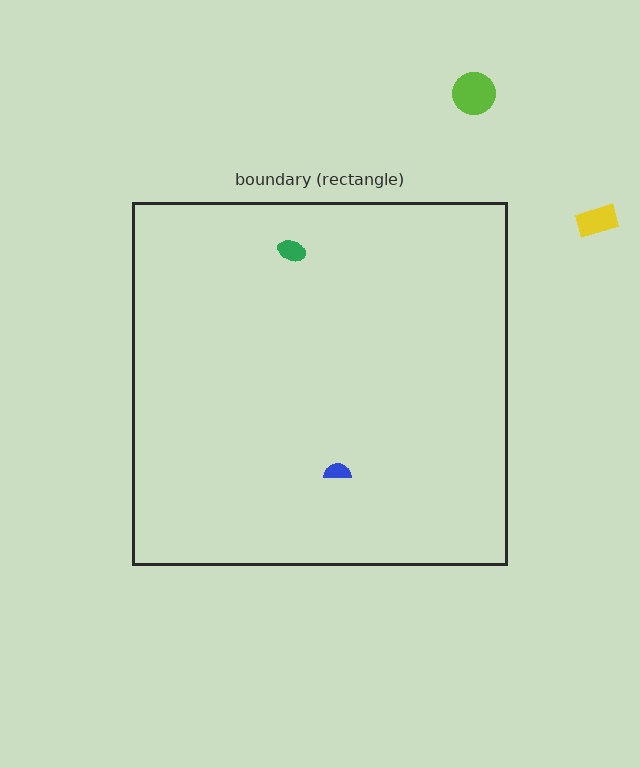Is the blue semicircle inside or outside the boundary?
Inside.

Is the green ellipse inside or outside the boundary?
Inside.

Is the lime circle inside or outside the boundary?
Outside.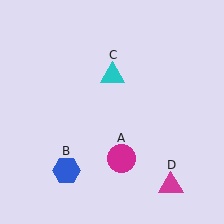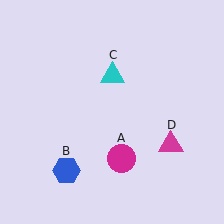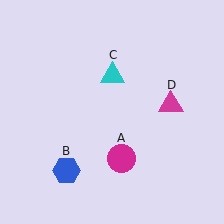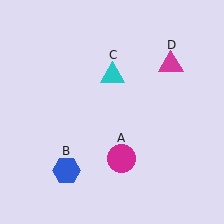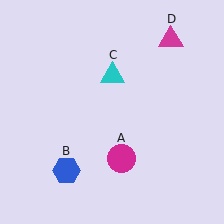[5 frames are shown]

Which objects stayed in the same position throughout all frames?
Magenta circle (object A) and blue hexagon (object B) and cyan triangle (object C) remained stationary.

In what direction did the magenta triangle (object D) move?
The magenta triangle (object D) moved up.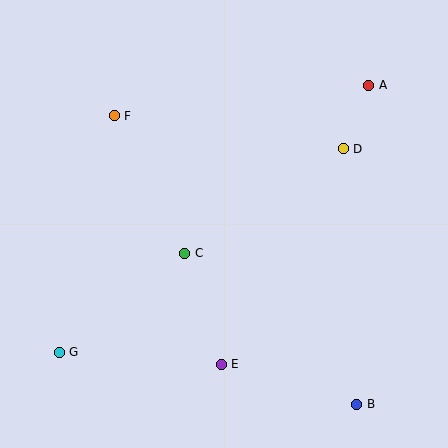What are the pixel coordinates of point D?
Point D is at (343, 149).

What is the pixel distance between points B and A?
The distance between B and A is 319 pixels.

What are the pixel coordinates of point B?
Point B is at (357, 404).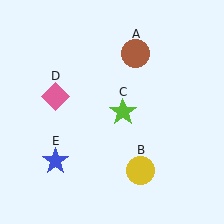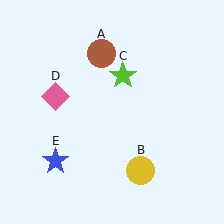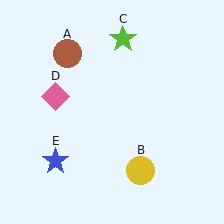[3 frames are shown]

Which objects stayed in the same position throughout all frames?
Yellow circle (object B) and pink diamond (object D) and blue star (object E) remained stationary.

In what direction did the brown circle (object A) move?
The brown circle (object A) moved left.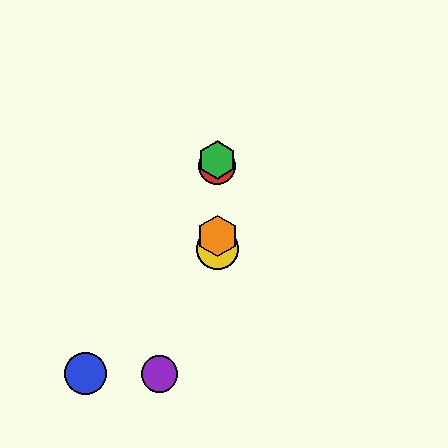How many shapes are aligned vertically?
4 shapes (the red circle, the green hexagon, the yellow circle, the orange hexagon) are aligned vertically.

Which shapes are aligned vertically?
The red circle, the green hexagon, the yellow circle, the orange hexagon are aligned vertically.